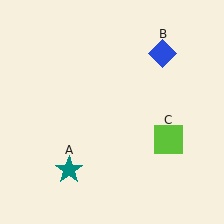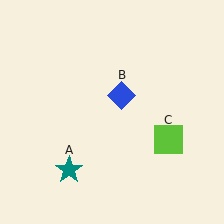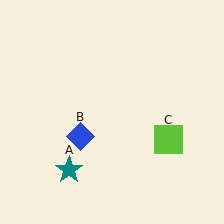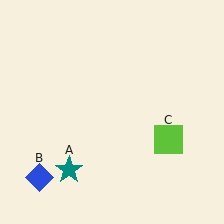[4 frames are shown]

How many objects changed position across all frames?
1 object changed position: blue diamond (object B).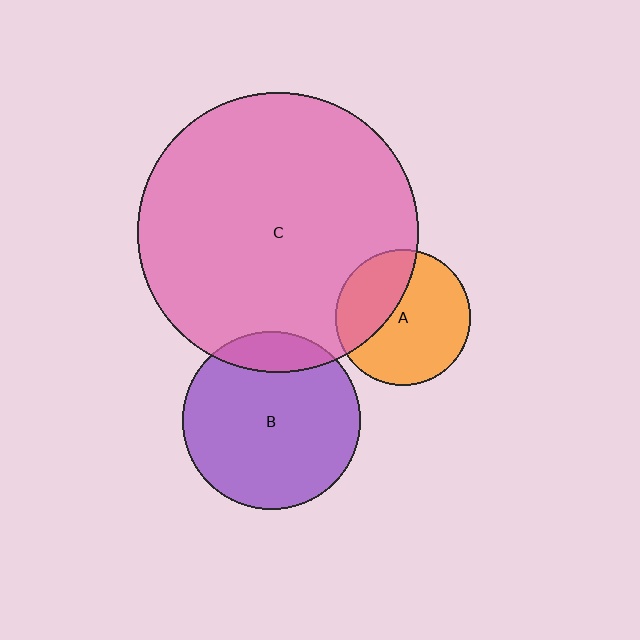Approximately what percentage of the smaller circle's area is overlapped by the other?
Approximately 15%.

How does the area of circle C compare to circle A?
Approximately 4.3 times.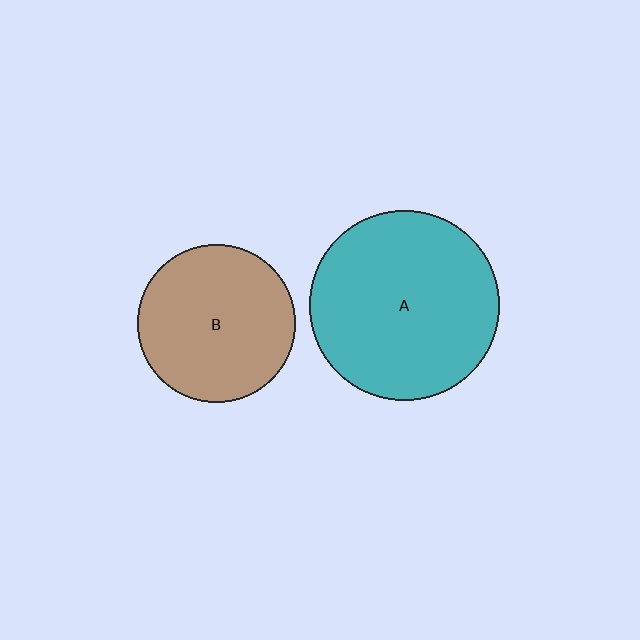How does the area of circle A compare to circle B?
Approximately 1.4 times.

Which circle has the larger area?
Circle A (teal).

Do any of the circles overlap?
No, none of the circles overlap.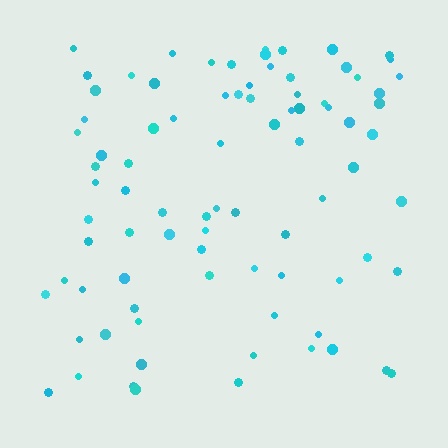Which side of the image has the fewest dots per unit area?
The bottom.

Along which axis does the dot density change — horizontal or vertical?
Vertical.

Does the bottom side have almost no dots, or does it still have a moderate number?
Still a moderate number, just noticeably fewer than the top.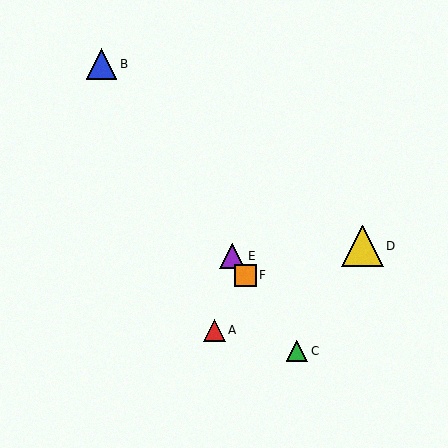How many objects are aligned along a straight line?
4 objects (B, C, E, F) are aligned along a straight line.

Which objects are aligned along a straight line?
Objects B, C, E, F are aligned along a straight line.